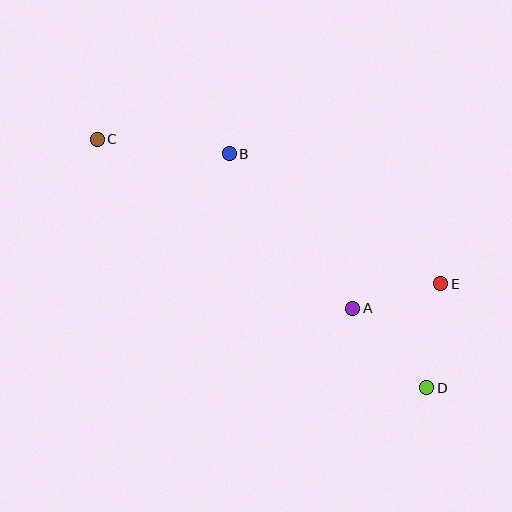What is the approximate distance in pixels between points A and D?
The distance between A and D is approximately 109 pixels.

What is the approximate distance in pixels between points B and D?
The distance between B and D is approximately 307 pixels.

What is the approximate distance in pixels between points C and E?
The distance between C and E is approximately 372 pixels.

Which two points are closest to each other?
Points A and E are closest to each other.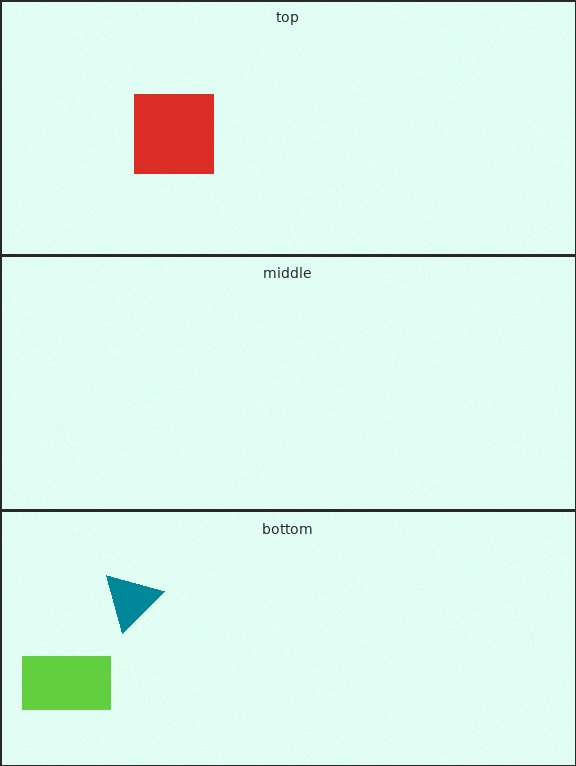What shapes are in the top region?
The red square.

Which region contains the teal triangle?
The bottom region.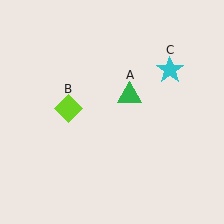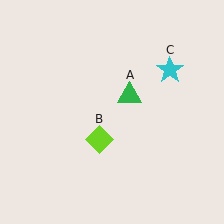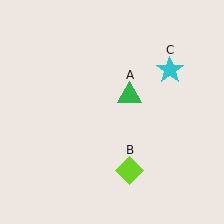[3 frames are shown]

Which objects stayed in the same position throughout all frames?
Green triangle (object A) and cyan star (object C) remained stationary.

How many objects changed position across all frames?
1 object changed position: lime diamond (object B).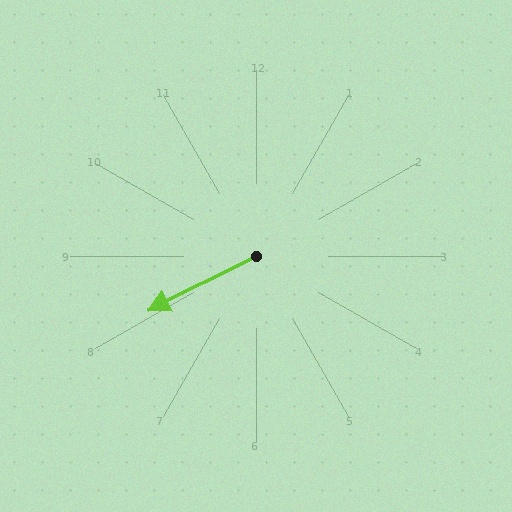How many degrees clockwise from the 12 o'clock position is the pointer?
Approximately 243 degrees.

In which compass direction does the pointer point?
Southwest.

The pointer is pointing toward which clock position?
Roughly 8 o'clock.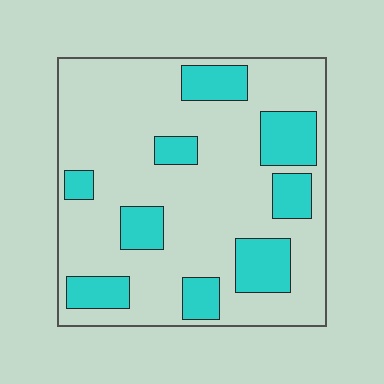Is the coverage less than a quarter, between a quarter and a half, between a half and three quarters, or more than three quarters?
Between a quarter and a half.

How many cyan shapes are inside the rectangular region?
9.